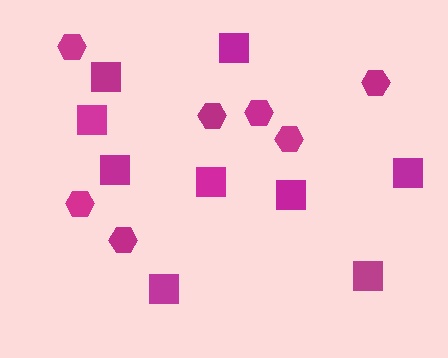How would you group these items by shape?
There are 2 groups: one group of squares (9) and one group of hexagons (7).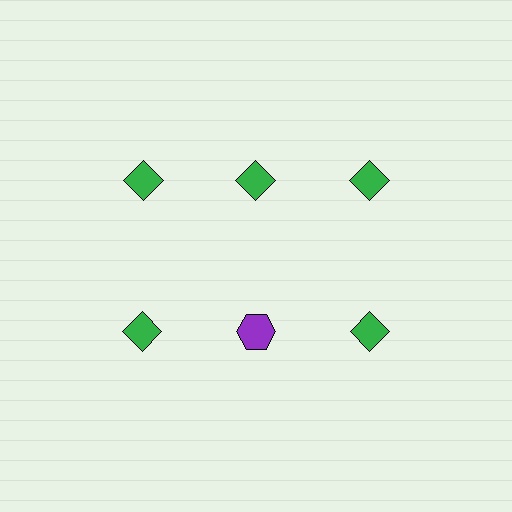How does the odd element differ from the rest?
It differs in both color (purple instead of green) and shape (hexagon instead of diamond).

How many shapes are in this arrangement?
There are 6 shapes arranged in a grid pattern.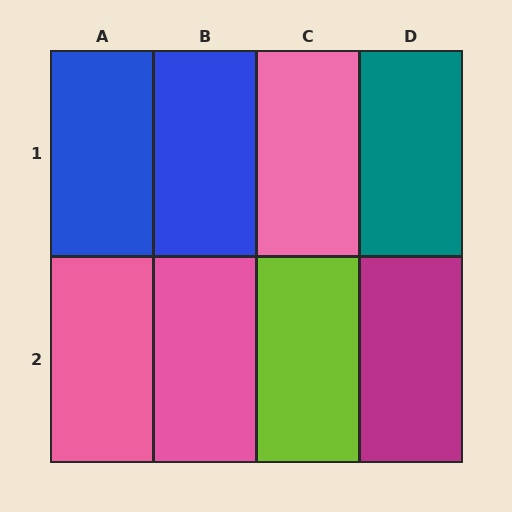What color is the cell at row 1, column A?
Blue.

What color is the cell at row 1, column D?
Teal.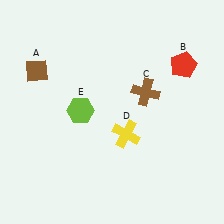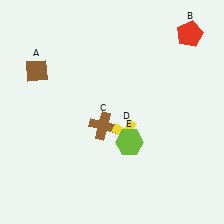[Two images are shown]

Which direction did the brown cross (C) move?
The brown cross (C) moved left.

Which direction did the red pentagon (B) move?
The red pentagon (B) moved up.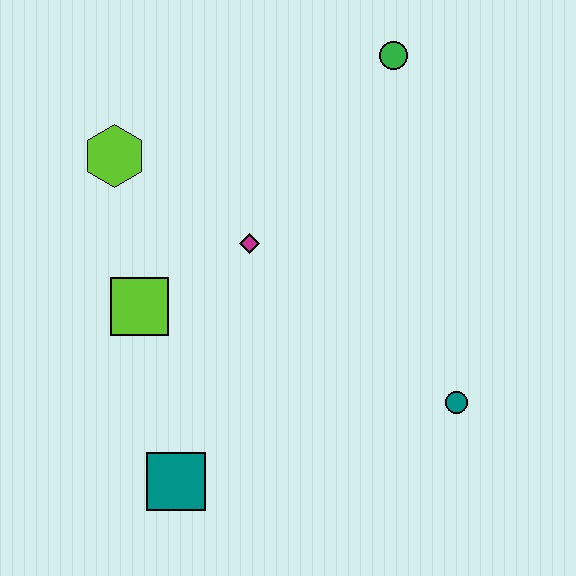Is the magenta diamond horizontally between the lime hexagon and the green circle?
Yes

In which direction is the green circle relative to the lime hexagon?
The green circle is to the right of the lime hexagon.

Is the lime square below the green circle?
Yes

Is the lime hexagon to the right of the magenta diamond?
No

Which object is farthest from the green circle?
The teal square is farthest from the green circle.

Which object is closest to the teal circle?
The magenta diamond is closest to the teal circle.